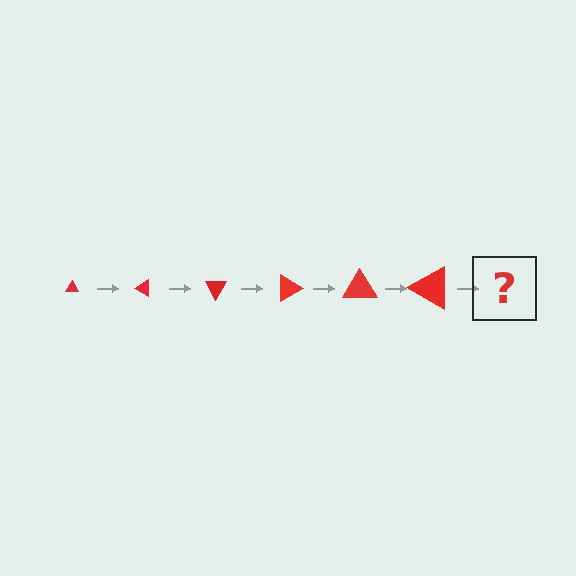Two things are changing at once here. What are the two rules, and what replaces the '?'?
The two rules are that the triangle grows larger each step and it rotates 30 degrees each step. The '?' should be a triangle, larger than the previous one and rotated 180 degrees from the start.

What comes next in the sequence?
The next element should be a triangle, larger than the previous one and rotated 180 degrees from the start.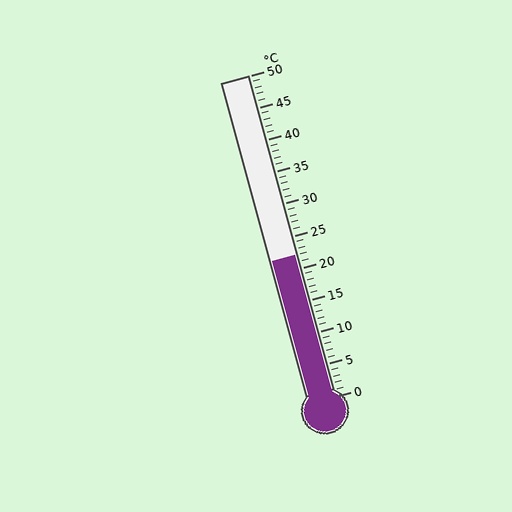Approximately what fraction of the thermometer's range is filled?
The thermometer is filled to approximately 45% of its range.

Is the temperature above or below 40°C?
The temperature is below 40°C.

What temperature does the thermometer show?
The thermometer shows approximately 22°C.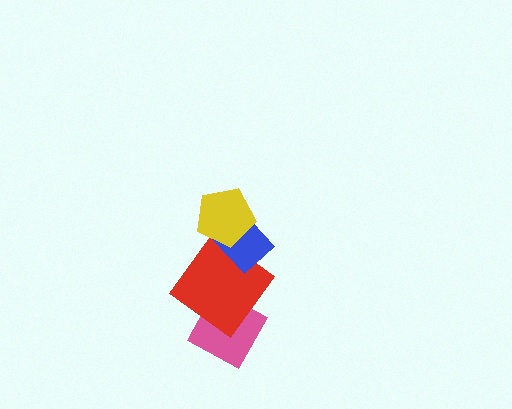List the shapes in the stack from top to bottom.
From top to bottom: the yellow pentagon, the blue rectangle, the red diamond, the pink diamond.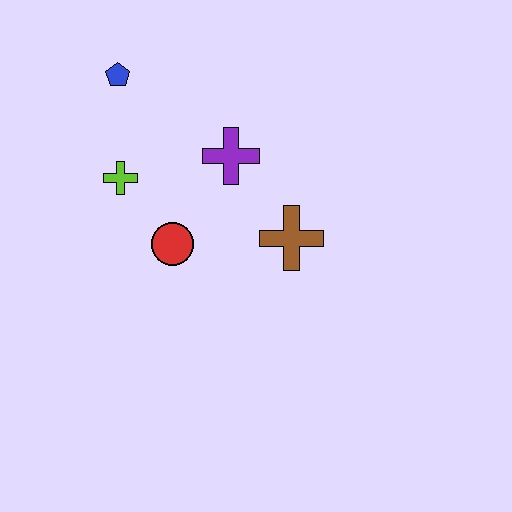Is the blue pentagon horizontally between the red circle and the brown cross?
No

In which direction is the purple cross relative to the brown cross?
The purple cross is above the brown cross.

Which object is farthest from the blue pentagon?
The brown cross is farthest from the blue pentagon.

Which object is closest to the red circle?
The lime cross is closest to the red circle.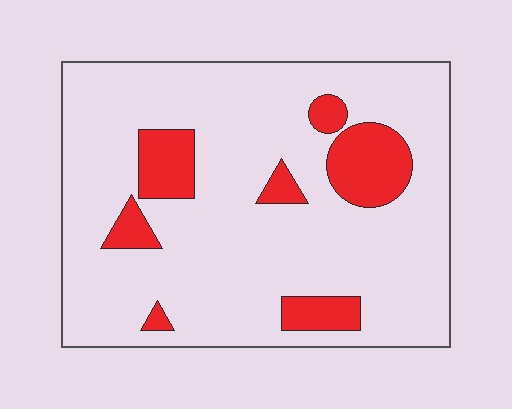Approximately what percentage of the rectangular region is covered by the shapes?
Approximately 15%.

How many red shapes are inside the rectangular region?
7.